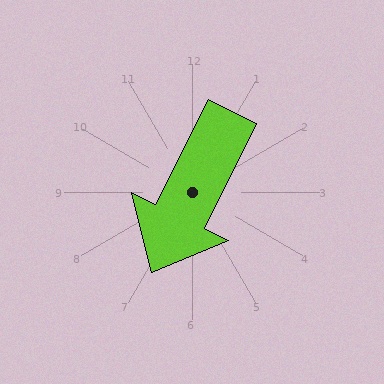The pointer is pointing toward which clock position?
Roughly 7 o'clock.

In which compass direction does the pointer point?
Southwest.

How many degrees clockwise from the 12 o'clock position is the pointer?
Approximately 207 degrees.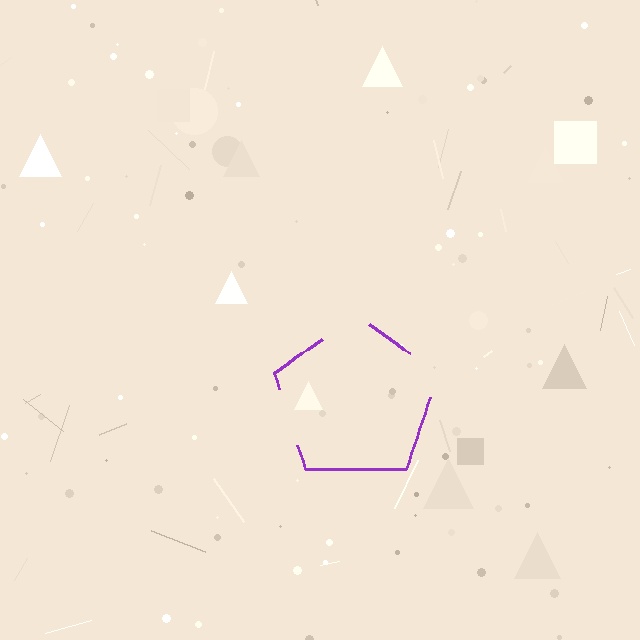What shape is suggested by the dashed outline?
The dashed outline suggests a pentagon.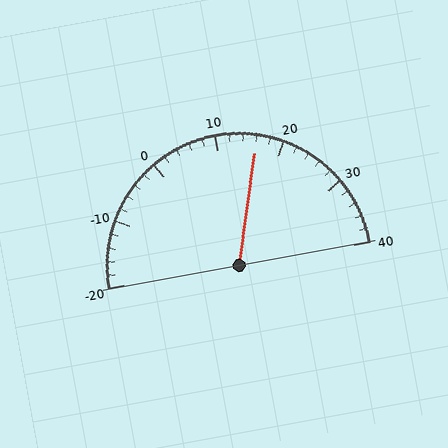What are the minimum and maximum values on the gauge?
The gauge ranges from -20 to 40.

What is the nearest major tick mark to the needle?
The nearest major tick mark is 20.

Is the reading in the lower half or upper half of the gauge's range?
The reading is in the upper half of the range (-20 to 40).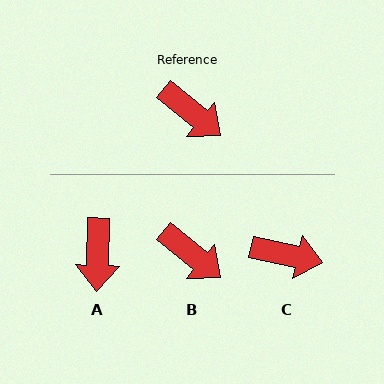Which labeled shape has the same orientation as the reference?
B.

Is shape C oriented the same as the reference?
No, it is off by about 28 degrees.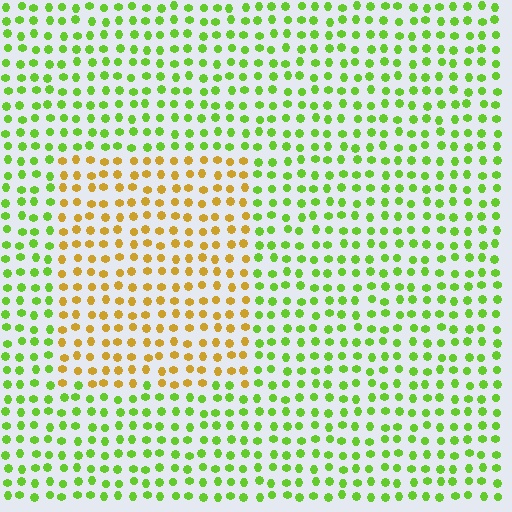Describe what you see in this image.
The image is filled with small lime elements in a uniform arrangement. A rectangle-shaped region is visible where the elements are tinted to a slightly different hue, forming a subtle color boundary.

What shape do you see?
I see a rectangle.